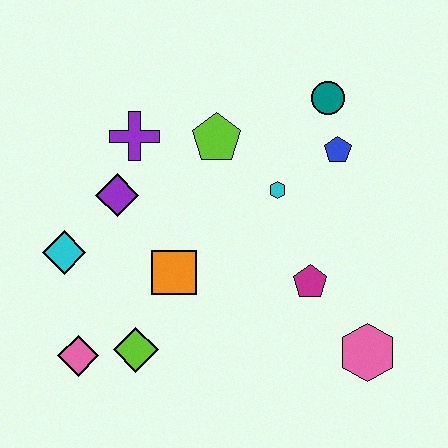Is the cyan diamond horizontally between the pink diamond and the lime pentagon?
No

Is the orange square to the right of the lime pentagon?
No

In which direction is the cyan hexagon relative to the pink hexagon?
The cyan hexagon is above the pink hexagon.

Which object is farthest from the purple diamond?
The pink hexagon is farthest from the purple diamond.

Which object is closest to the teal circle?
The blue pentagon is closest to the teal circle.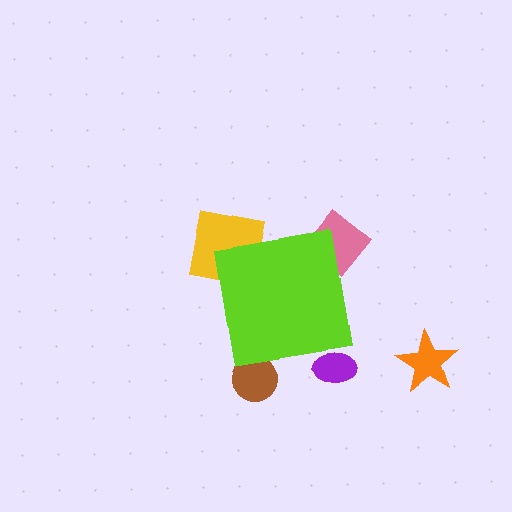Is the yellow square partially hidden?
Yes, the yellow square is partially hidden behind the lime square.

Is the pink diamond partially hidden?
Yes, the pink diamond is partially hidden behind the lime square.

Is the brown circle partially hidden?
Yes, the brown circle is partially hidden behind the lime square.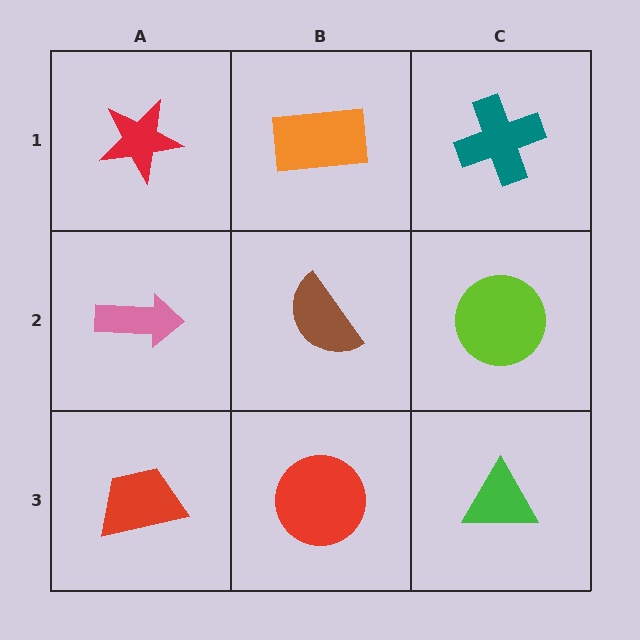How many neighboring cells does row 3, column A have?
2.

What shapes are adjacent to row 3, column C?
A lime circle (row 2, column C), a red circle (row 3, column B).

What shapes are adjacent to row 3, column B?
A brown semicircle (row 2, column B), a red trapezoid (row 3, column A), a green triangle (row 3, column C).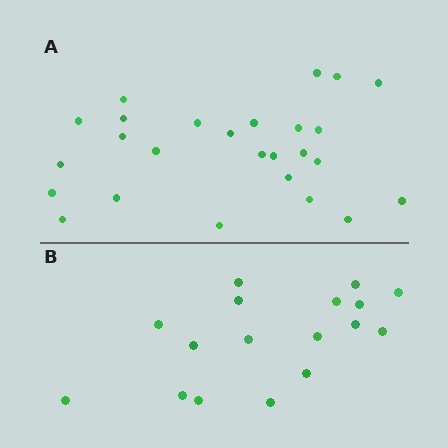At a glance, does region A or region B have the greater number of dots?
Region A (the top region) has more dots.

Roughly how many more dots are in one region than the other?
Region A has roughly 8 or so more dots than region B.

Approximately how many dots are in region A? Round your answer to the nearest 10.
About 30 dots. (The exact count is 26, which rounds to 30.)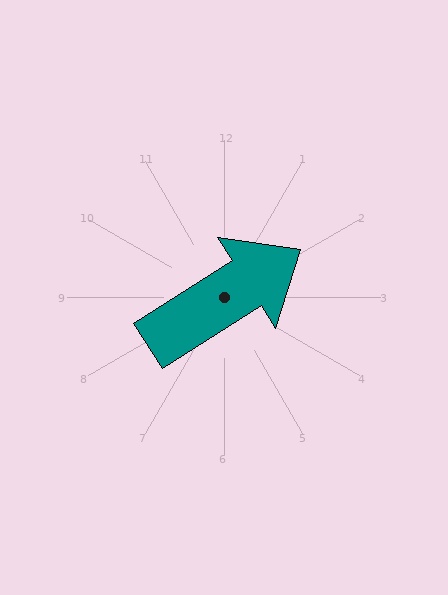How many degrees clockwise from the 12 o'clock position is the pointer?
Approximately 58 degrees.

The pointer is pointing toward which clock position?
Roughly 2 o'clock.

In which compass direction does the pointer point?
Northeast.